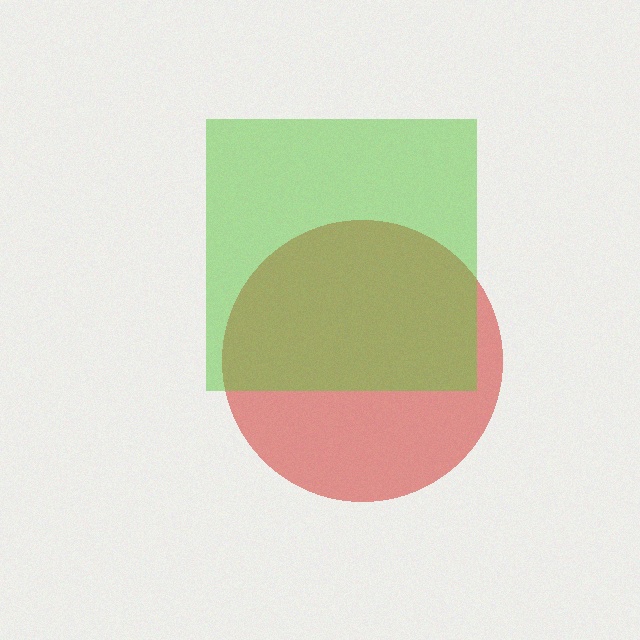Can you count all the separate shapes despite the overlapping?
Yes, there are 2 separate shapes.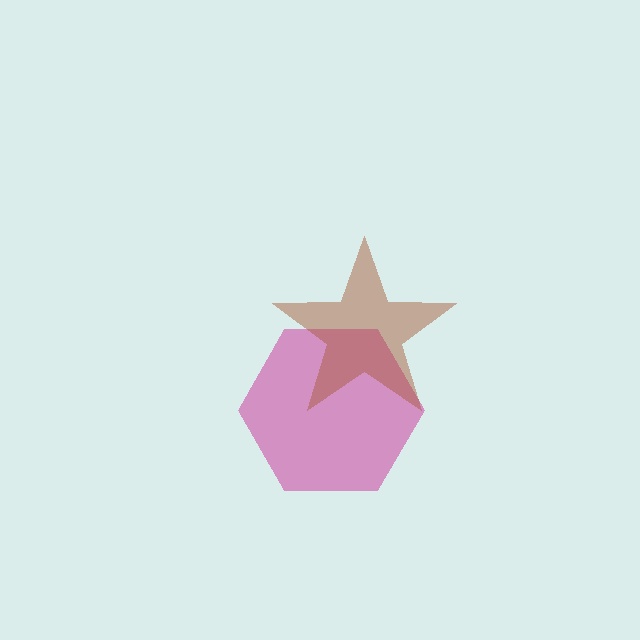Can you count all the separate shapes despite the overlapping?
Yes, there are 2 separate shapes.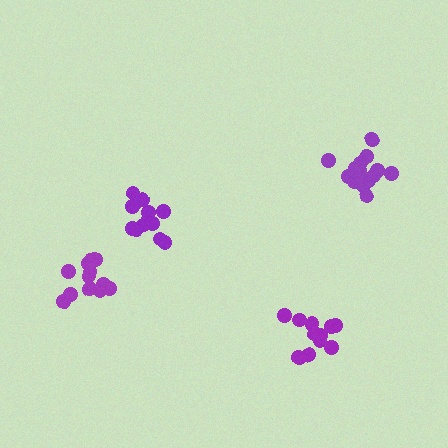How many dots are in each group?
Group 1: 13 dots, Group 2: 11 dots, Group 3: 11 dots, Group 4: 15 dots (50 total).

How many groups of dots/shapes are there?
There are 4 groups.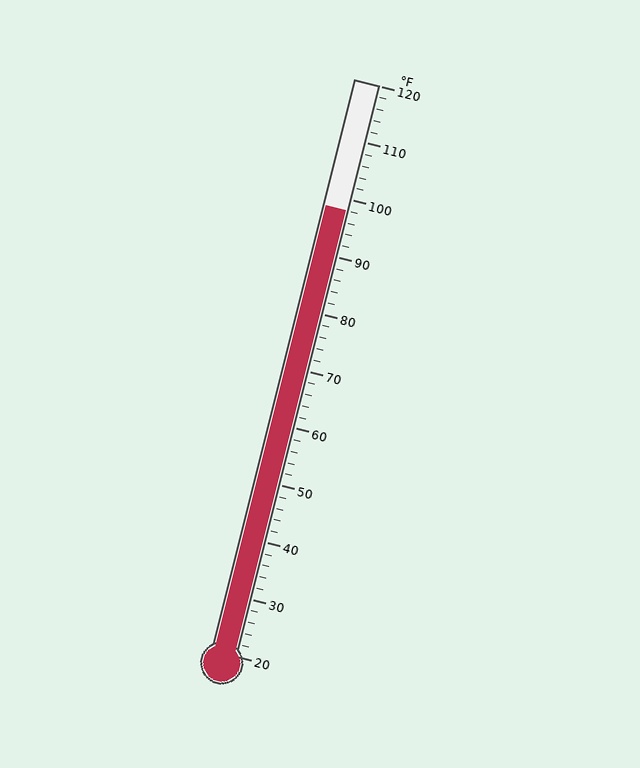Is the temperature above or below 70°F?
The temperature is above 70°F.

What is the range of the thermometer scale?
The thermometer scale ranges from 20°F to 120°F.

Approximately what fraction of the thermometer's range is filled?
The thermometer is filled to approximately 80% of its range.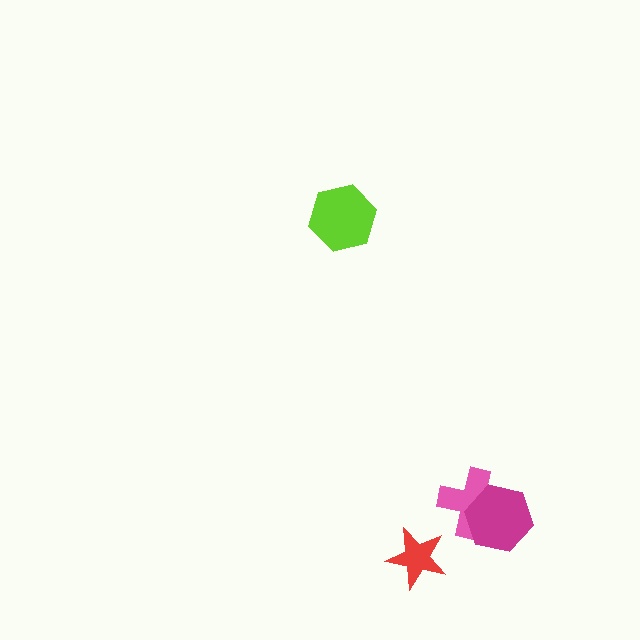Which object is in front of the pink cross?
The magenta hexagon is in front of the pink cross.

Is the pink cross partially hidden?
Yes, it is partially covered by another shape.